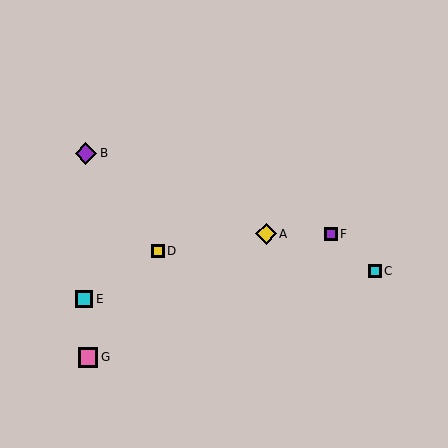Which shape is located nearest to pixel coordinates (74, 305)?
The cyan square (labeled E) at (84, 299) is nearest to that location.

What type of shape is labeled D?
Shape D is a yellow square.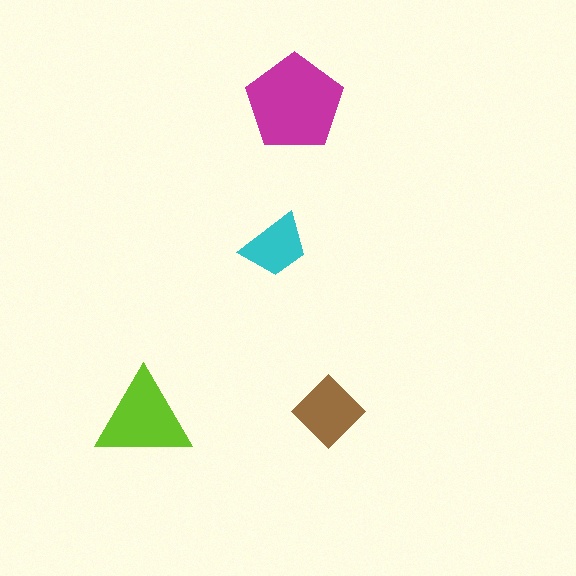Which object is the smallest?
The cyan trapezoid.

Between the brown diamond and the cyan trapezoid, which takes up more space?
The brown diamond.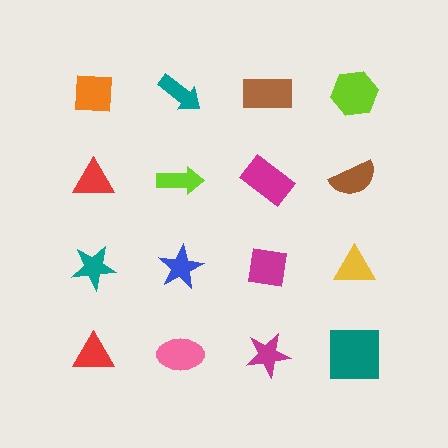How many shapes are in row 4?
4 shapes.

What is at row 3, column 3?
A magenta square.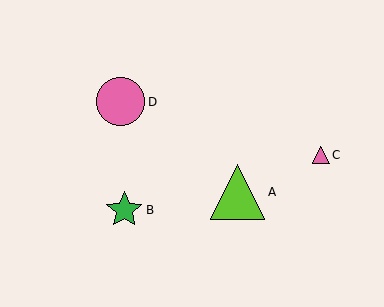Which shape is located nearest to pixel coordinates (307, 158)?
The pink triangle (labeled C) at (321, 155) is nearest to that location.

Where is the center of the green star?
The center of the green star is at (124, 210).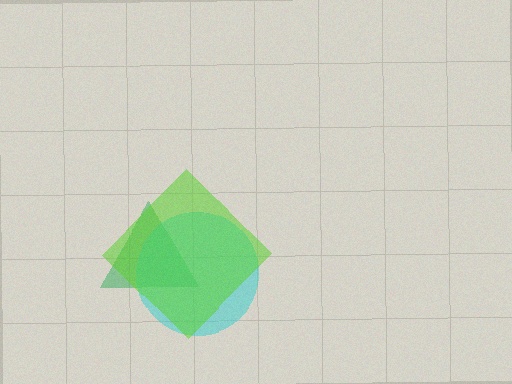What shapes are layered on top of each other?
The layered shapes are: a green triangle, a cyan circle, a lime diamond.